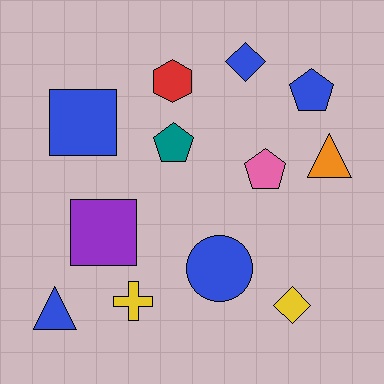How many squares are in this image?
There are 2 squares.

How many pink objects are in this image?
There is 1 pink object.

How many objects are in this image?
There are 12 objects.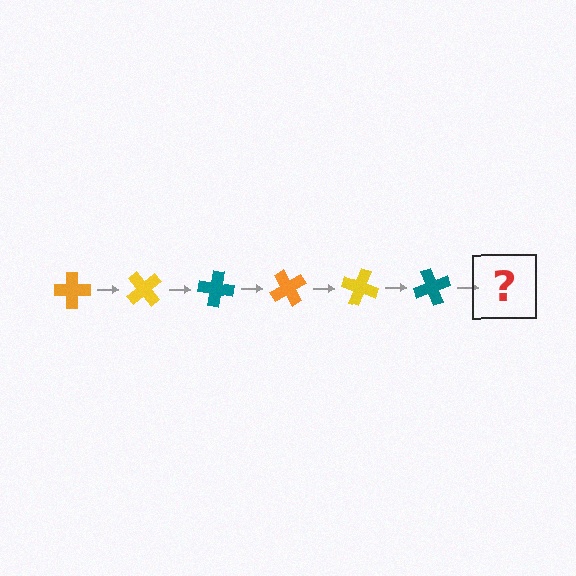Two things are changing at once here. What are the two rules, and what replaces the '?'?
The two rules are that it rotates 50 degrees each step and the color cycles through orange, yellow, and teal. The '?' should be an orange cross, rotated 300 degrees from the start.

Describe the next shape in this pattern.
It should be an orange cross, rotated 300 degrees from the start.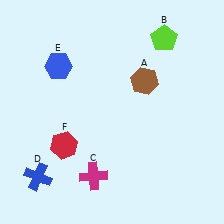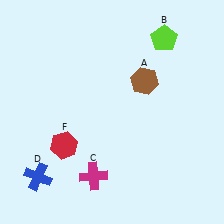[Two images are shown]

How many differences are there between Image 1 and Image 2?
There is 1 difference between the two images.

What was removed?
The blue hexagon (E) was removed in Image 2.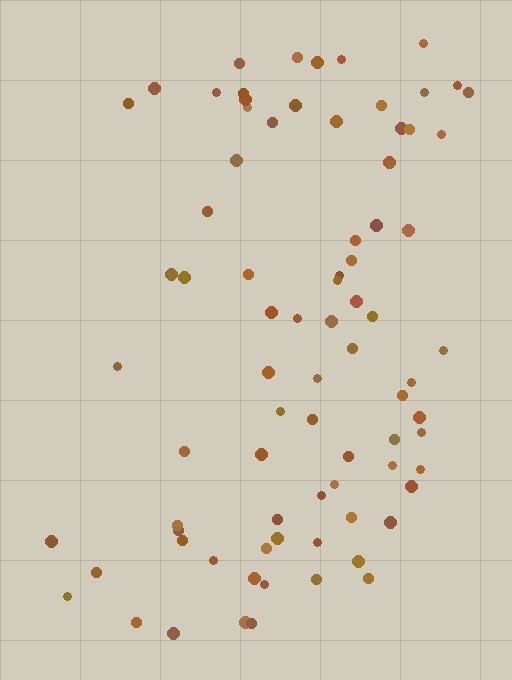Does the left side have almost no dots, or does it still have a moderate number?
Still a moderate number, just noticeably fewer than the right.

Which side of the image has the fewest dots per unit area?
The left.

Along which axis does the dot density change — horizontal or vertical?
Horizontal.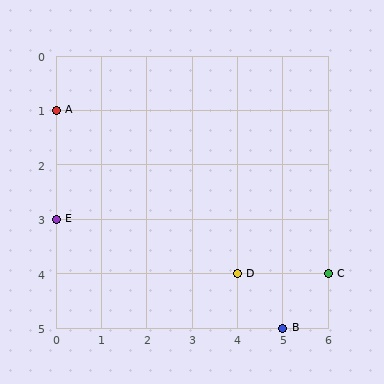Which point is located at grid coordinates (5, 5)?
Point B is at (5, 5).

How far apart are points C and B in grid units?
Points C and B are 1 column and 1 row apart (about 1.4 grid units diagonally).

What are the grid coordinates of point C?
Point C is at grid coordinates (6, 4).